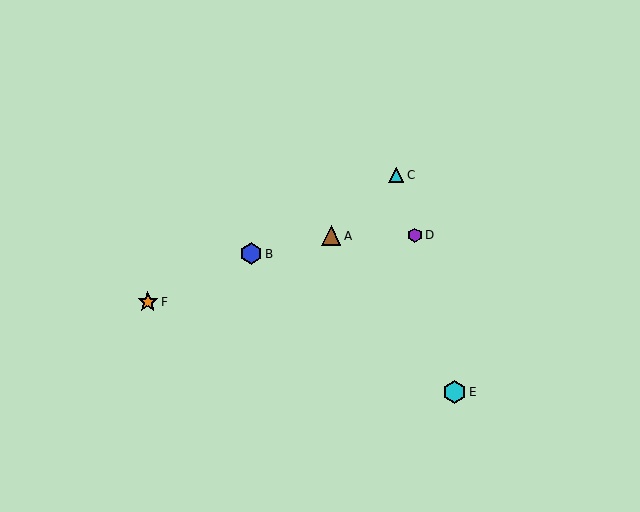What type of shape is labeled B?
Shape B is a blue hexagon.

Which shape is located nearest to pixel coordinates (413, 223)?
The purple hexagon (labeled D) at (415, 235) is nearest to that location.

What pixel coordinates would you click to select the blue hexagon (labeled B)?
Click at (251, 254) to select the blue hexagon B.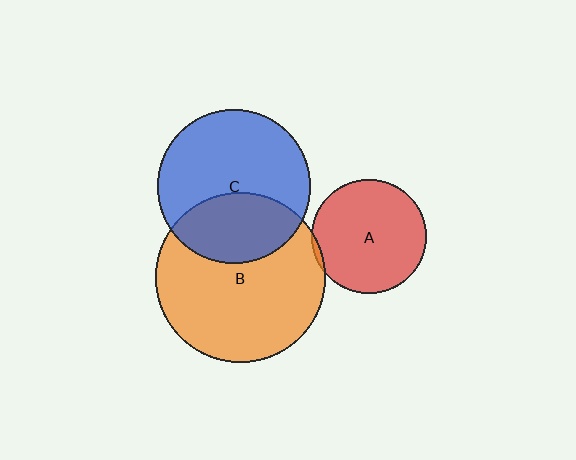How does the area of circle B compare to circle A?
Approximately 2.2 times.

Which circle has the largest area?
Circle B (orange).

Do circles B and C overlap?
Yes.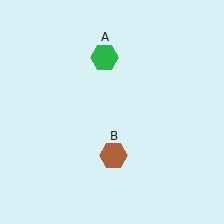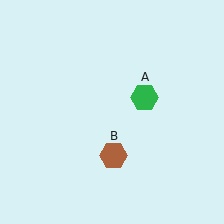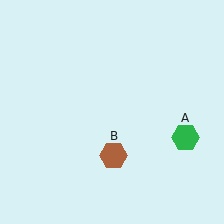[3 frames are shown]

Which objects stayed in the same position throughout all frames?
Brown hexagon (object B) remained stationary.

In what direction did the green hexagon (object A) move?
The green hexagon (object A) moved down and to the right.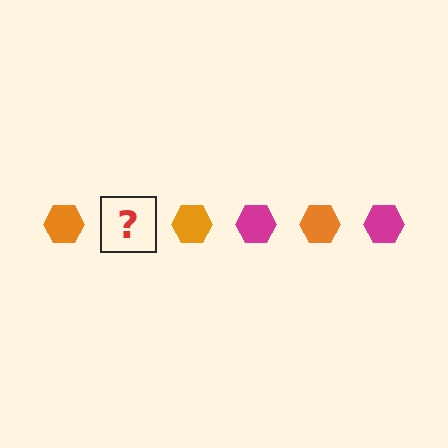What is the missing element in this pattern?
The missing element is a magenta hexagon.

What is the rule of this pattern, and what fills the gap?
The rule is that the pattern cycles through orange, magenta hexagons. The gap should be filled with a magenta hexagon.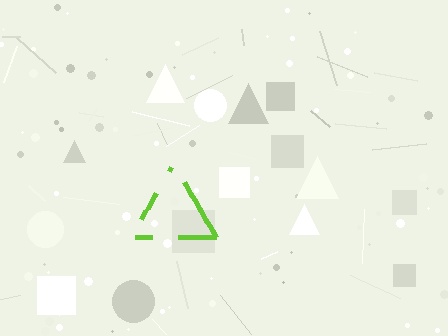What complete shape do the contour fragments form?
The contour fragments form a triangle.